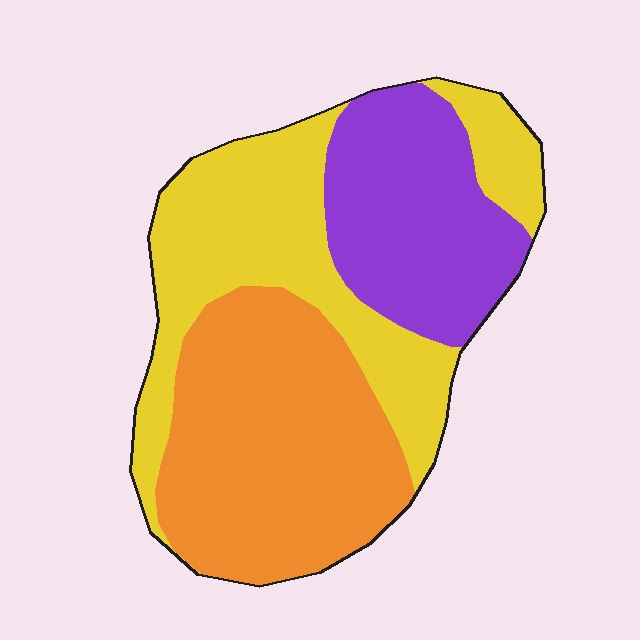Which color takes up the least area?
Purple, at roughly 25%.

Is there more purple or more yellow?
Yellow.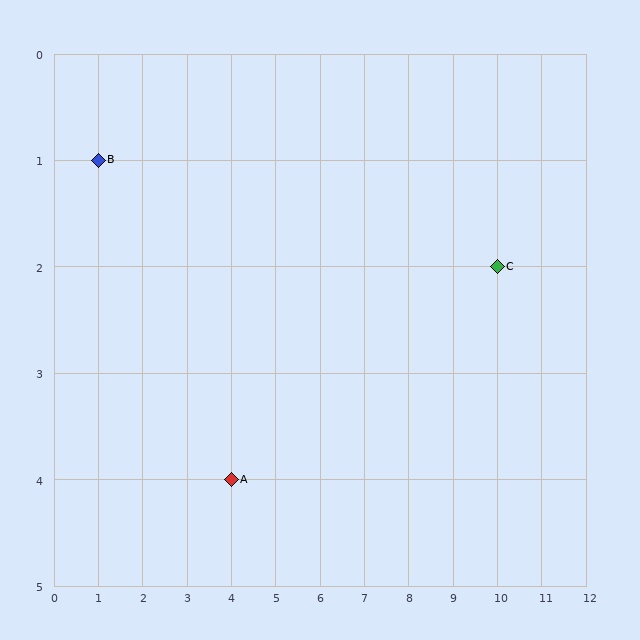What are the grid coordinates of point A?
Point A is at grid coordinates (4, 4).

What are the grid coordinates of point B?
Point B is at grid coordinates (1, 1).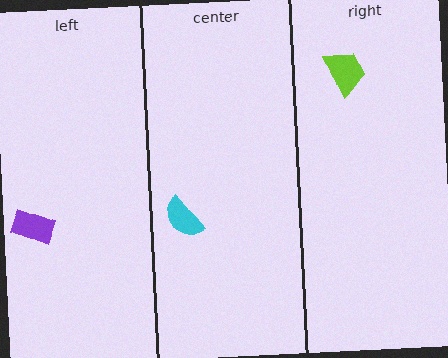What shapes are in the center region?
The cyan semicircle.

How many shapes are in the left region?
1.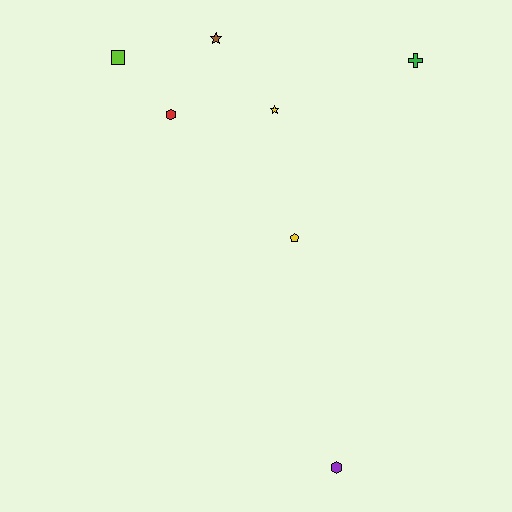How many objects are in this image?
There are 7 objects.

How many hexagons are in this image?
There are 2 hexagons.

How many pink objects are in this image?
There are no pink objects.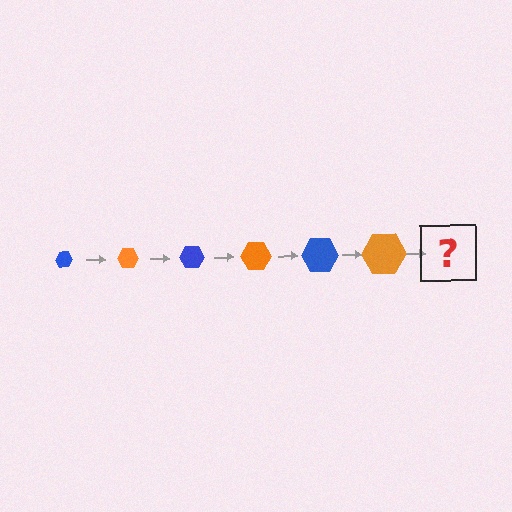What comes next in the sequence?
The next element should be a blue hexagon, larger than the previous one.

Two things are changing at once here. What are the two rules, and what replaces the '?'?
The two rules are that the hexagon grows larger each step and the color cycles through blue and orange. The '?' should be a blue hexagon, larger than the previous one.